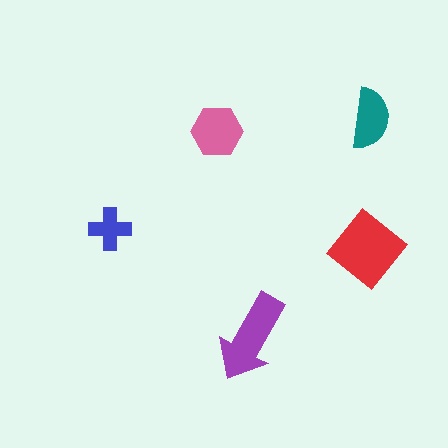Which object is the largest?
The red diamond.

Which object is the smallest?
The blue cross.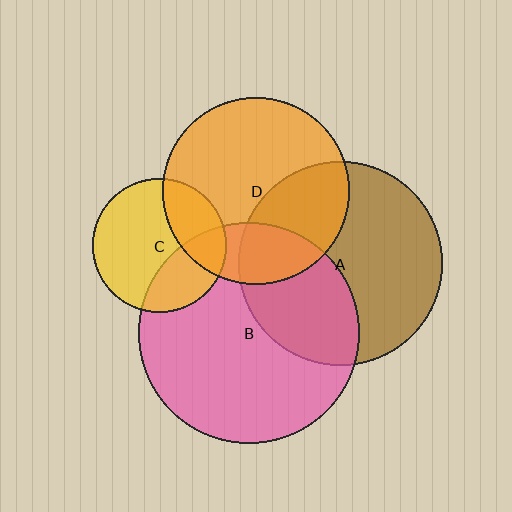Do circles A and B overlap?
Yes.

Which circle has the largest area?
Circle B (pink).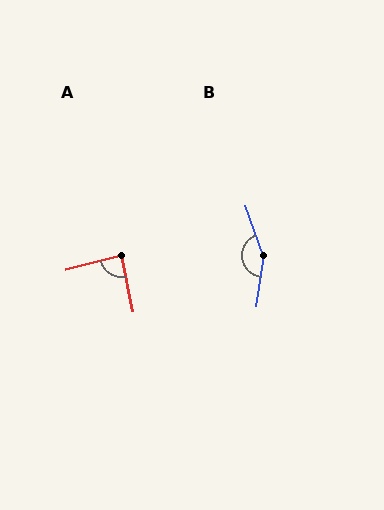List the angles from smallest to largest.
A (87°), B (152°).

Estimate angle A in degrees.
Approximately 87 degrees.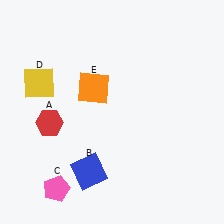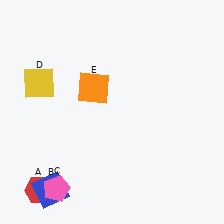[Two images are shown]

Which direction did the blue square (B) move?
The blue square (B) moved left.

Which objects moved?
The objects that moved are: the red hexagon (A), the blue square (B).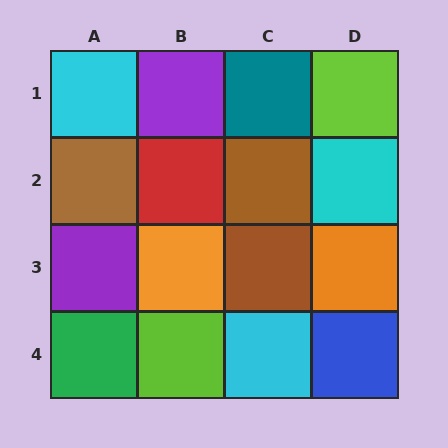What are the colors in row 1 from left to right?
Cyan, purple, teal, lime.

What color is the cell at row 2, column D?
Cyan.